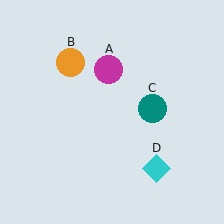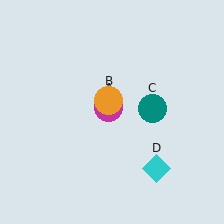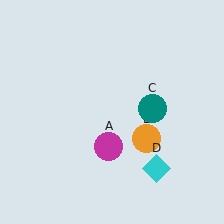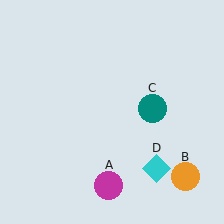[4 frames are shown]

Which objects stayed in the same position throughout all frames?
Teal circle (object C) and cyan diamond (object D) remained stationary.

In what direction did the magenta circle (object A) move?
The magenta circle (object A) moved down.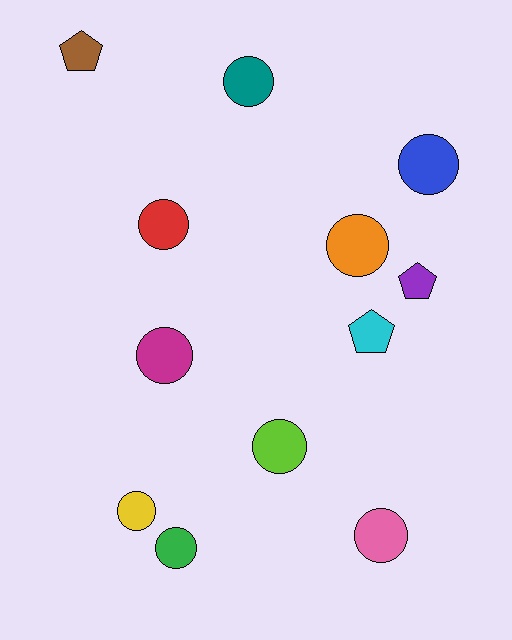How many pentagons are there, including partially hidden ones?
There are 3 pentagons.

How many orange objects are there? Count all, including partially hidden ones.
There is 1 orange object.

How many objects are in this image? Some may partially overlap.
There are 12 objects.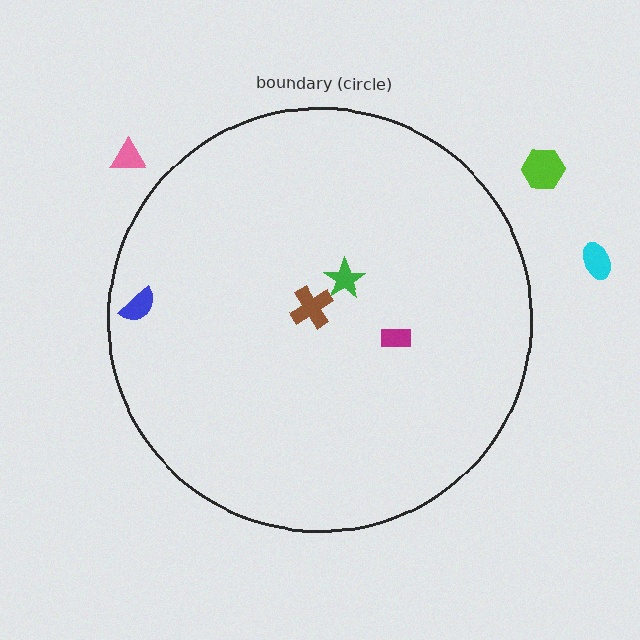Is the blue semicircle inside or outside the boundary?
Inside.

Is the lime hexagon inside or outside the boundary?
Outside.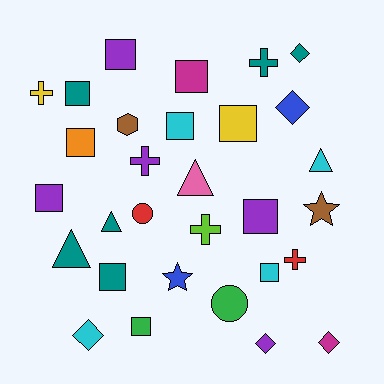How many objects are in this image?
There are 30 objects.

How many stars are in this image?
There are 2 stars.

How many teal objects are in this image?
There are 6 teal objects.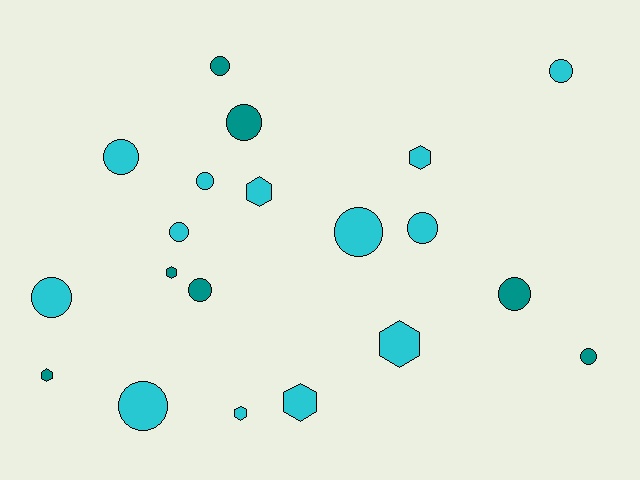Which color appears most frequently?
Cyan, with 13 objects.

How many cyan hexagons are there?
There are 5 cyan hexagons.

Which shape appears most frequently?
Circle, with 13 objects.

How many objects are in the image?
There are 20 objects.